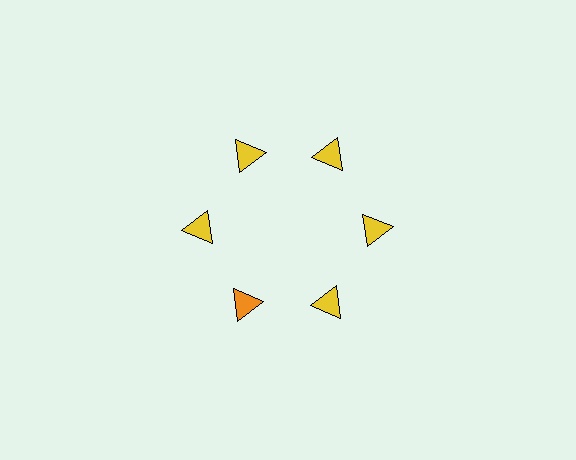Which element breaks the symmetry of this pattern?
The orange triangle at roughly the 7 o'clock position breaks the symmetry. All other shapes are yellow triangles.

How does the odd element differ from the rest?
It has a different color: orange instead of yellow.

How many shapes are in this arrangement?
There are 6 shapes arranged in a ring pattern.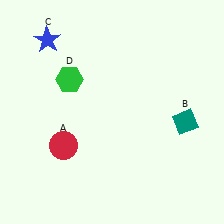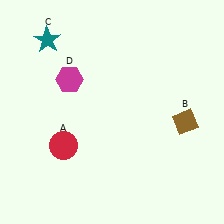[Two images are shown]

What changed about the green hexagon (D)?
In Image 1, D is green. In Image 2, it changed to magenta.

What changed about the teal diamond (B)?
In Image 1, B is teal. In Image 2, it changed to brown.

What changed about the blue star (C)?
In Image 1, C is blue. In Image 2, it changed to teal.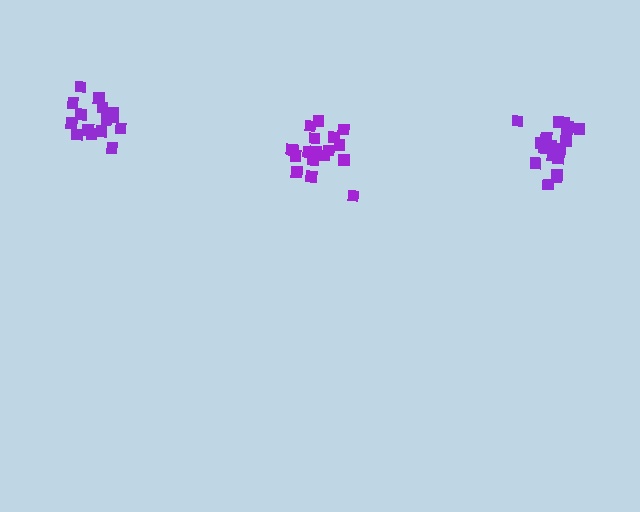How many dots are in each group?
Group 1: 18 dots, Group 2: 15 dots, Group 3: 19 dots (52 total).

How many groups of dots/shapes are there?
There are 3 groups.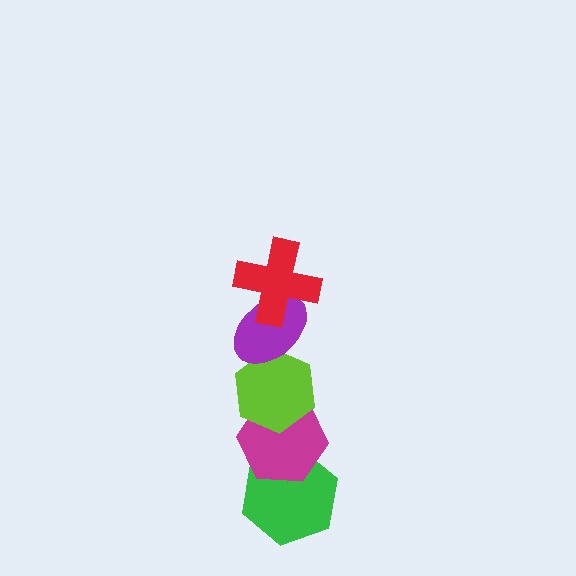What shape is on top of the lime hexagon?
The purple ellipse is on top of the lime hexagon.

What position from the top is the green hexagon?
The green hexagon is 5th from the top.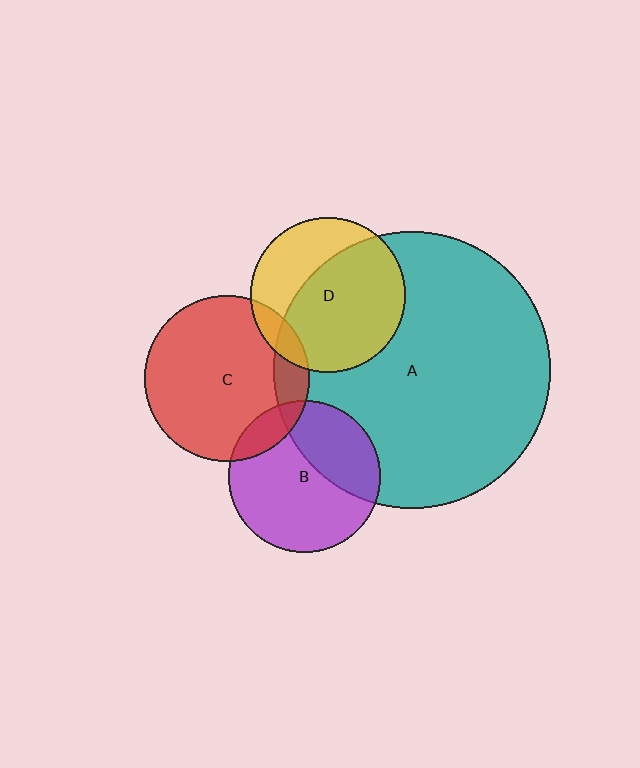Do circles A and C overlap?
Yes.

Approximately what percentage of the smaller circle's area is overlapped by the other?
Approximately 15%.